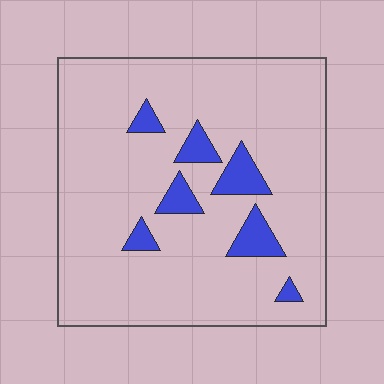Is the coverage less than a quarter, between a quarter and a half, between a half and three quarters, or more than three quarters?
Less than a quarter.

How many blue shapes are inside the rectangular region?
7.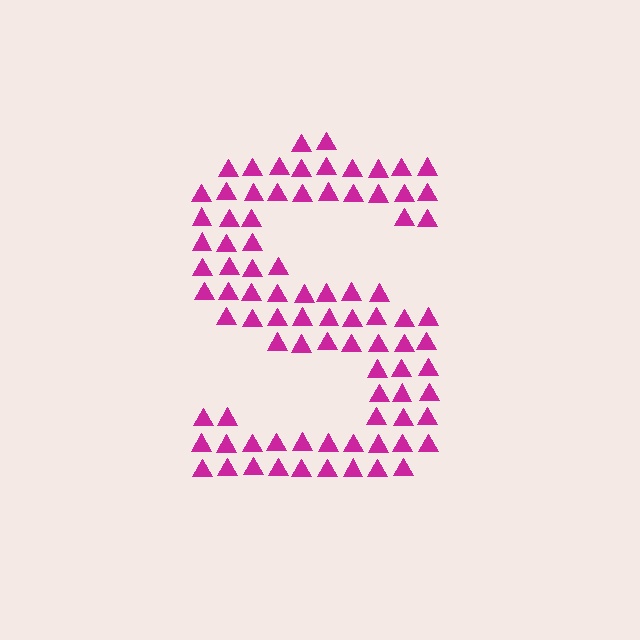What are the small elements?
The small elements are triangles.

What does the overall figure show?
The overall figure shows the letter S.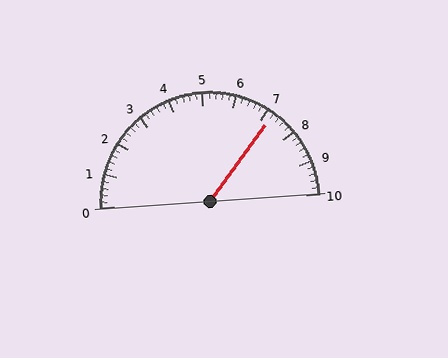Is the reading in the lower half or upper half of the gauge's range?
The reading is in the upper half of the range (0 to 10).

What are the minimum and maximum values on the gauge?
The gauge ranges from 0 to 10.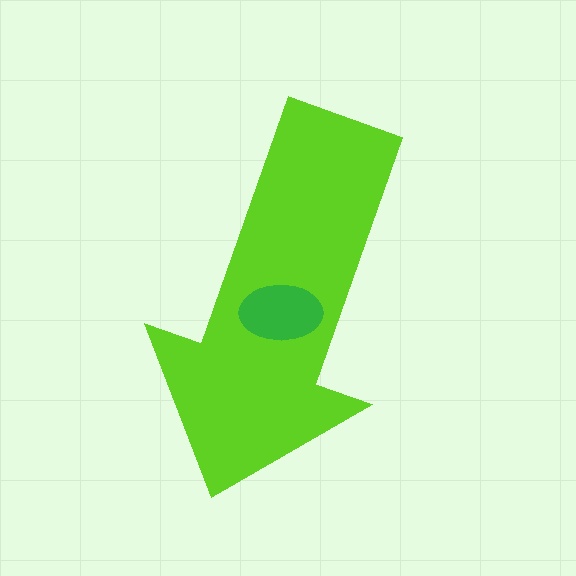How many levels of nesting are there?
2.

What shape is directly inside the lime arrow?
The green ellipse.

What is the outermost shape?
The lime arrow.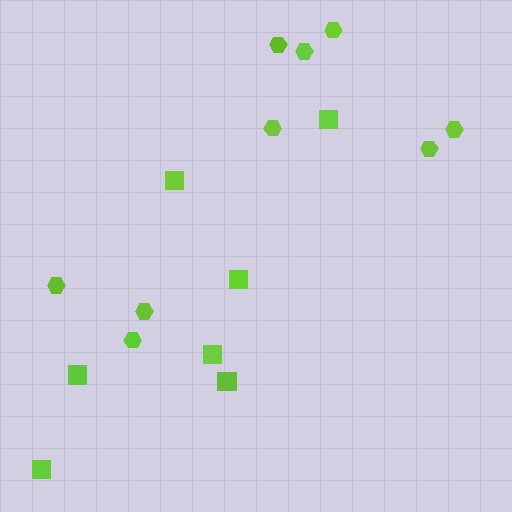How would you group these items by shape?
There are 2 groups: one group of squares (7) and one group of hexagons (9).